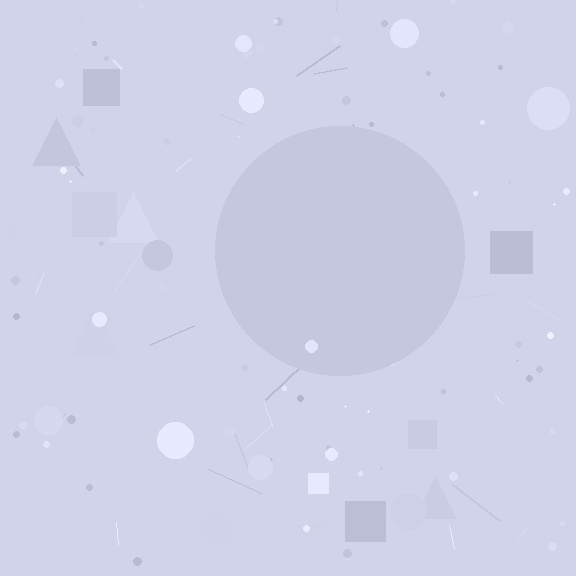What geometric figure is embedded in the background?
A circle is embedded in the background.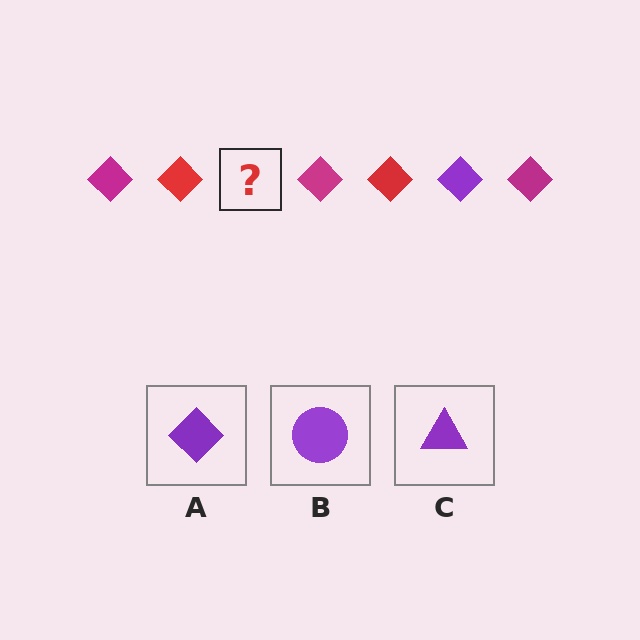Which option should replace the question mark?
Option A.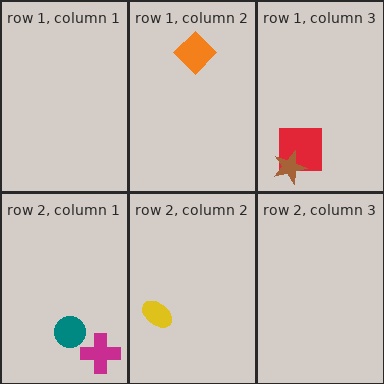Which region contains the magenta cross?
The row 2, column 1 region.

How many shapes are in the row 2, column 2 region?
1.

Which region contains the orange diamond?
The row 1, column 2 region.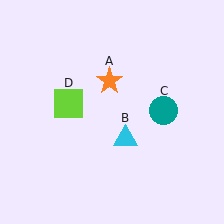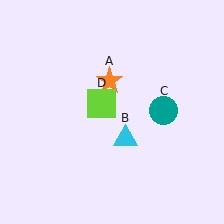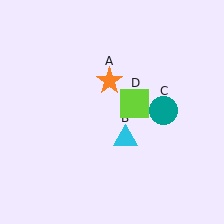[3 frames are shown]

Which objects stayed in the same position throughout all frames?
Orange star (object A) and cyan triangle (object B) and teal circle (object C) remained stationary.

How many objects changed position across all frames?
1 object changed position: lime square (object D).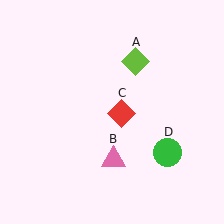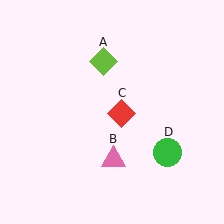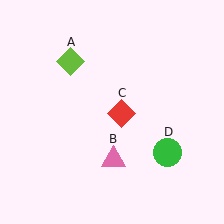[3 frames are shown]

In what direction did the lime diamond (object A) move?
The lime diamond (object A) moved left.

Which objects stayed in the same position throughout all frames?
Pink triangle (object B) and red diamond (object C) and green circle (object D) remained stationary.